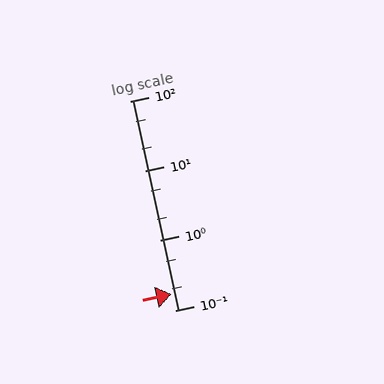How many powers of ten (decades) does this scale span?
The scale spans 3 decades, from 0.1 to 100.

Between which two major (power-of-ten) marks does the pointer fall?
The pointer is between 0.1 and 1.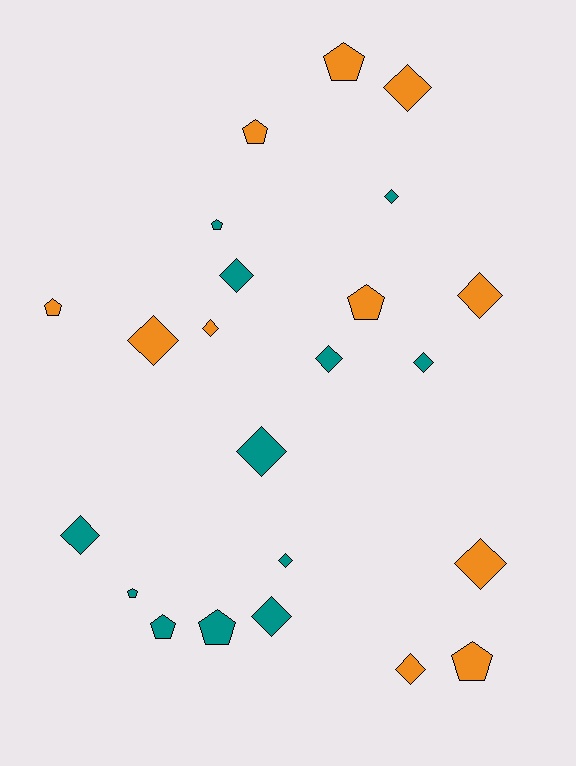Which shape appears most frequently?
Diamond, with 14 objects.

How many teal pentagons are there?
There are 4 teal pentagons.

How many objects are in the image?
There are 23 objects.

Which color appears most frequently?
Teal, with 12 objects.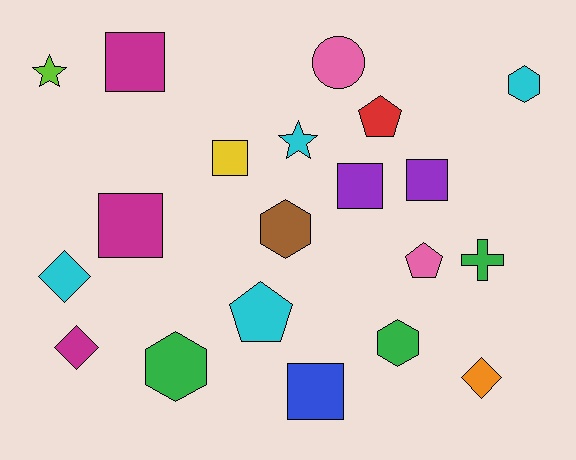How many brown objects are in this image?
There is 1 brown object.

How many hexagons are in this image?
There are 4 hexagons.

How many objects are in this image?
There are 20 objects.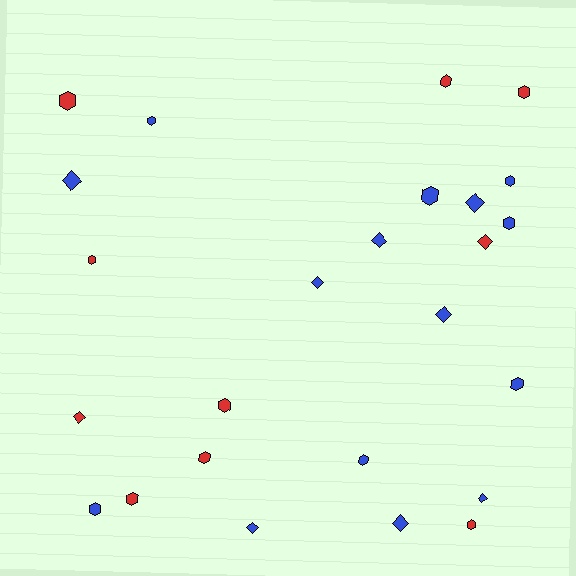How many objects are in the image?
There are 25 objects.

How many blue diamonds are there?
There are 8 blue diamonds.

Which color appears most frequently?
Blue, with 15 objects.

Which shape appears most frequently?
Hexagon, with 15 objects.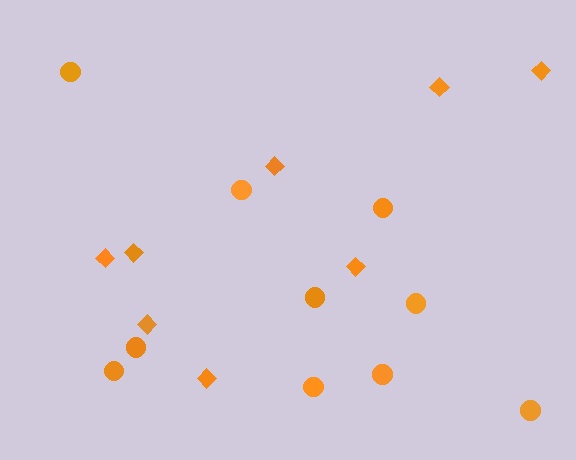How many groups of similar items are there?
There are 2 groups: one group of diamonds (8) and one group of circles (10).